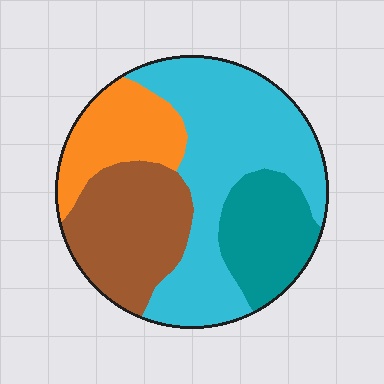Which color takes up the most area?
Cyan, at roughly 40%.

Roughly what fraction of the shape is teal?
Teal covers 17% of the shape.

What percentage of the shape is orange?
Orange covers roughly 15% of the shape.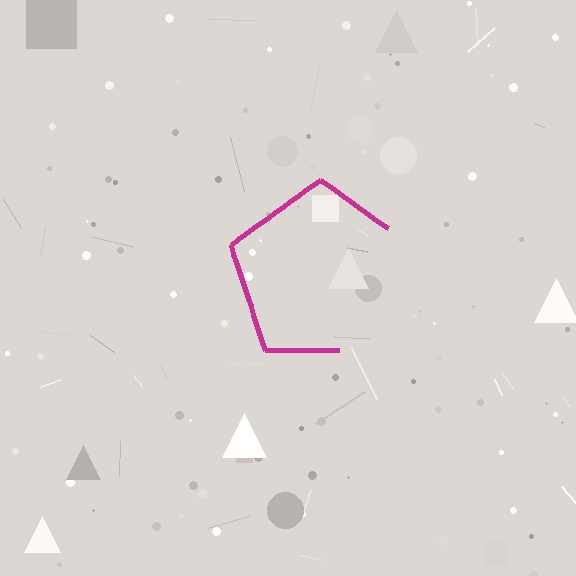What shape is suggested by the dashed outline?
The dashed outline suggests a pentagon.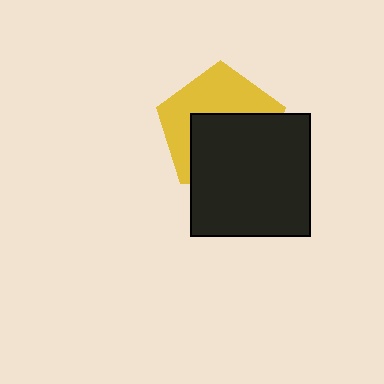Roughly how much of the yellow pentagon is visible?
About half of it is visible (roughly 48%).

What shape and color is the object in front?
The object in front is a black rectangle.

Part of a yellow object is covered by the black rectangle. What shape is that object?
It is a pentagon.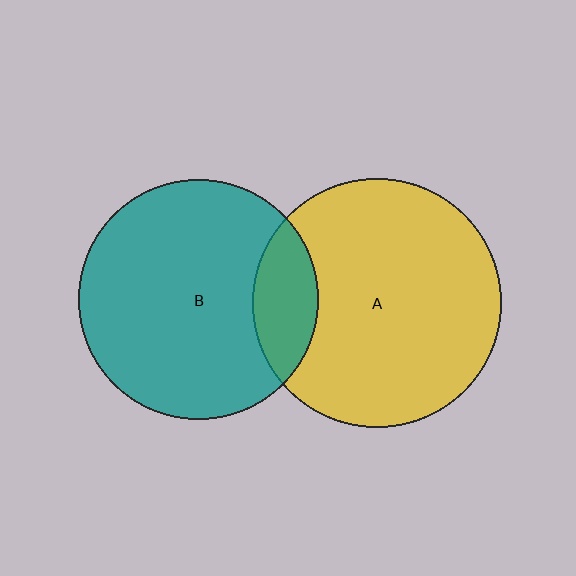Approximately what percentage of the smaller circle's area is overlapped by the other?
Approximately 15%.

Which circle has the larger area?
Circle A (yellow).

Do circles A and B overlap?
Yes.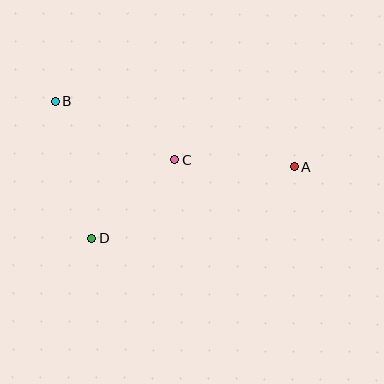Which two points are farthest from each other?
Points A and B are farthest from each other.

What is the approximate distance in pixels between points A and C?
The distance between A and C is approximately 120 pixels.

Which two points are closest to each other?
Points C and D are closest to each other.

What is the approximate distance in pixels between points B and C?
The distance between B and C is approximately 133 pixels.